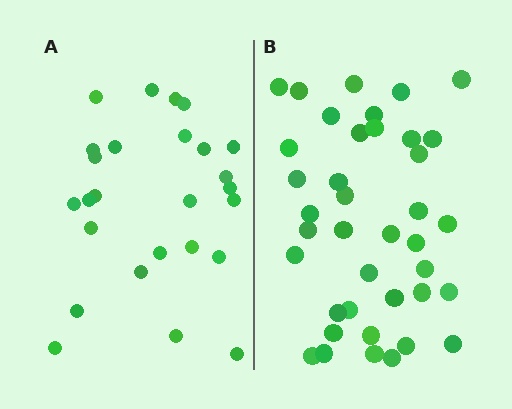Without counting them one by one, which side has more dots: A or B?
Region B (the right region) has more dots.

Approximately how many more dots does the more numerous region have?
Region B has approximately 15 more dots than region A.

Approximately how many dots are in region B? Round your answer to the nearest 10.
About 40 dots. (The exact count is 39, which rounds to 40.)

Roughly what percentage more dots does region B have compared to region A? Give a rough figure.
About 50% more.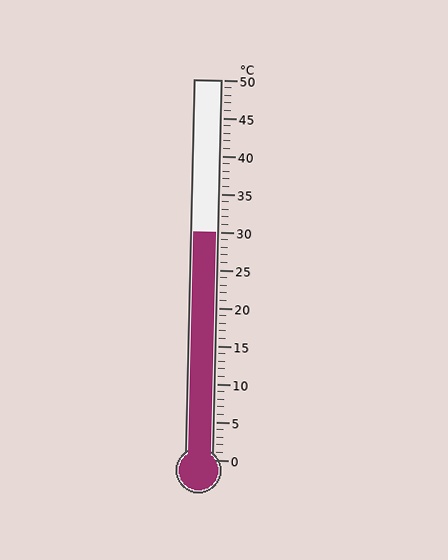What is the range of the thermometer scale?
The thermometer scale ranges from 0°C to 50°C.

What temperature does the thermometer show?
The thermometer shows approximately 30°C.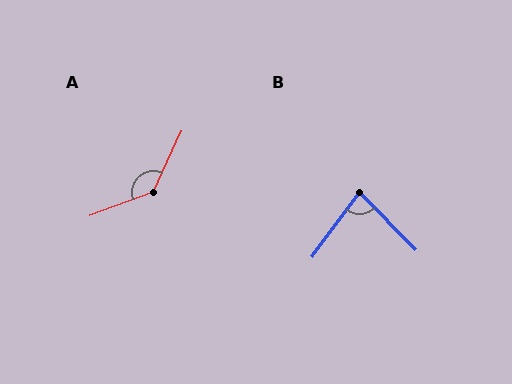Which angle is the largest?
A, at approximately 135 degrees.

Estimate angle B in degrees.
Approximately 81 degrees.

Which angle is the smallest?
B, at approximately 81 degrees.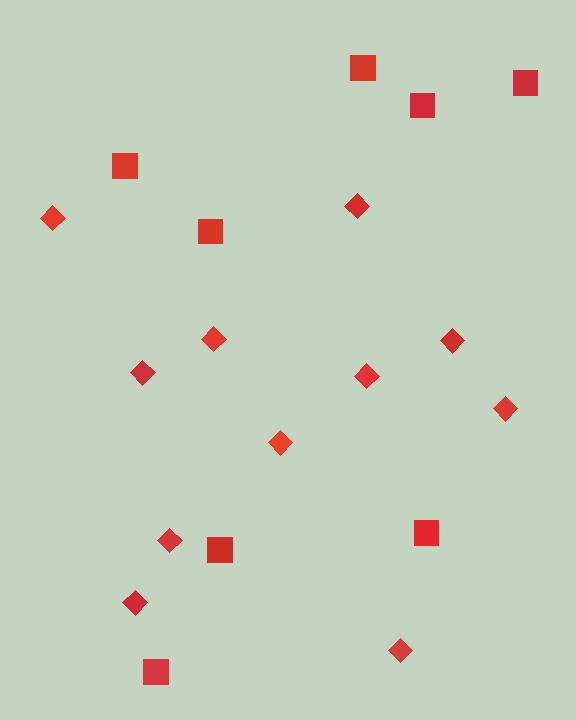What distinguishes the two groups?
There are 2 groups: one group of squares (8) and one group of diamonds (11).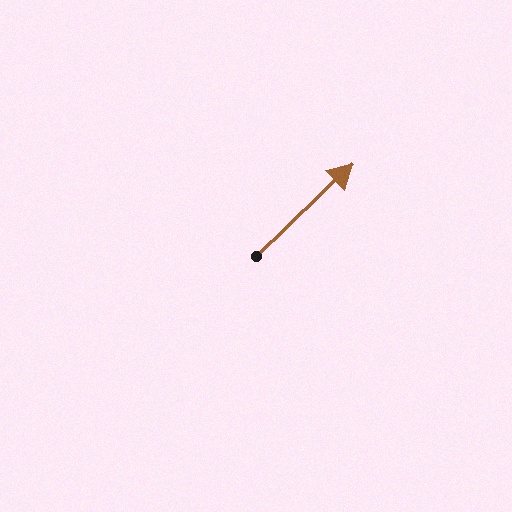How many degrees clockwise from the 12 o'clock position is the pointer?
Approximately 46 degrees.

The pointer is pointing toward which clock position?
Roughly 2 o'clock.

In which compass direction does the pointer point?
Northeast.